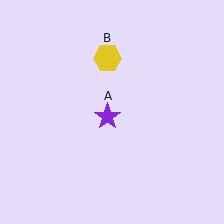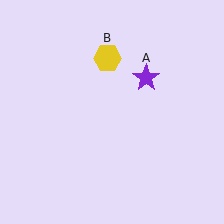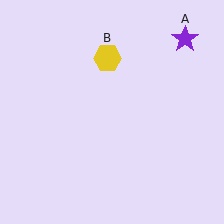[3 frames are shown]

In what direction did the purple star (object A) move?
The purple star (object A) moved up and to the right.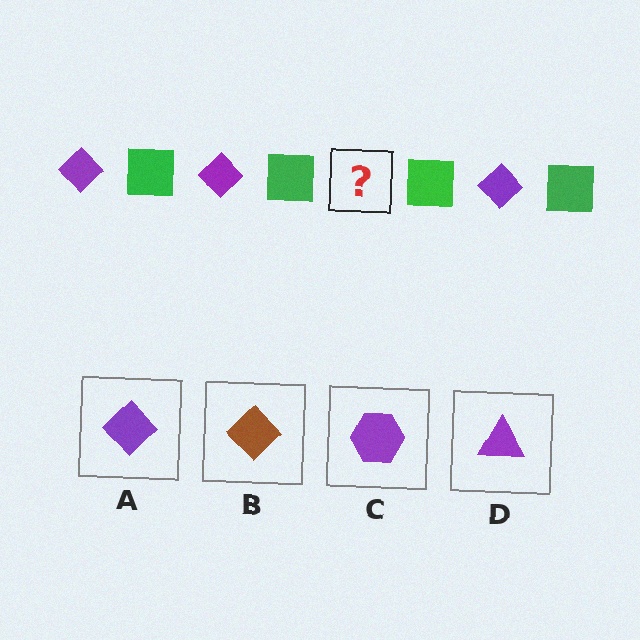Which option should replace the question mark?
Option A.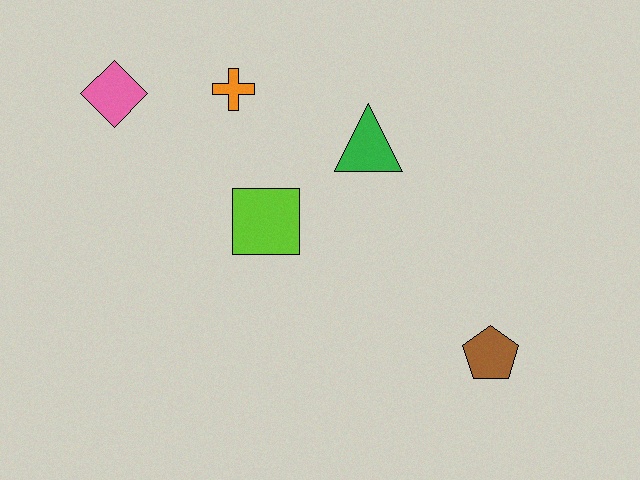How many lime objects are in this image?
There is 1 lime object.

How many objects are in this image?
There are 5 objects.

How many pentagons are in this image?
There is 1 pentagon.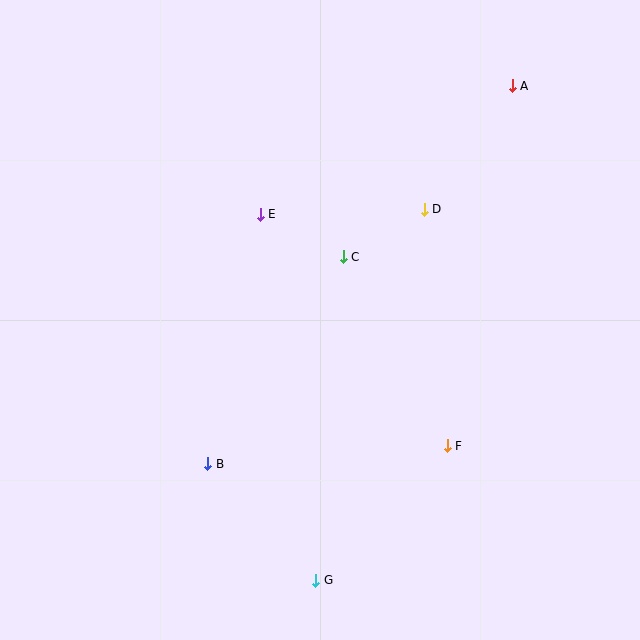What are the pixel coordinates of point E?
Point E is at (260, 214).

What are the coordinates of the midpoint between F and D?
The midpoint between F and D is at (436, 328).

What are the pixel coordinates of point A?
Point A is at (512, 86).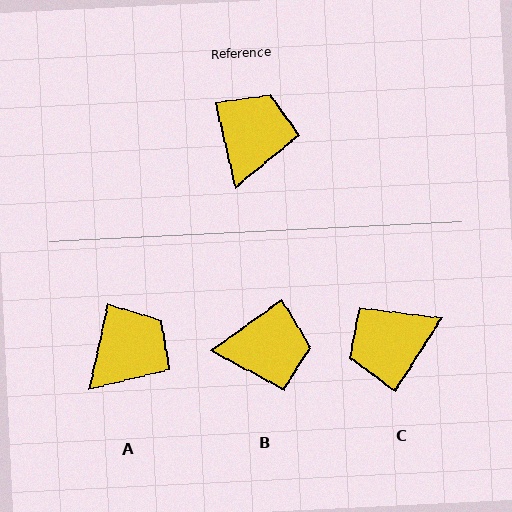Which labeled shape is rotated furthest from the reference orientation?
C, about 134 degrees away.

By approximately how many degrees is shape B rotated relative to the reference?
Approximately 67 degrees clockwise.